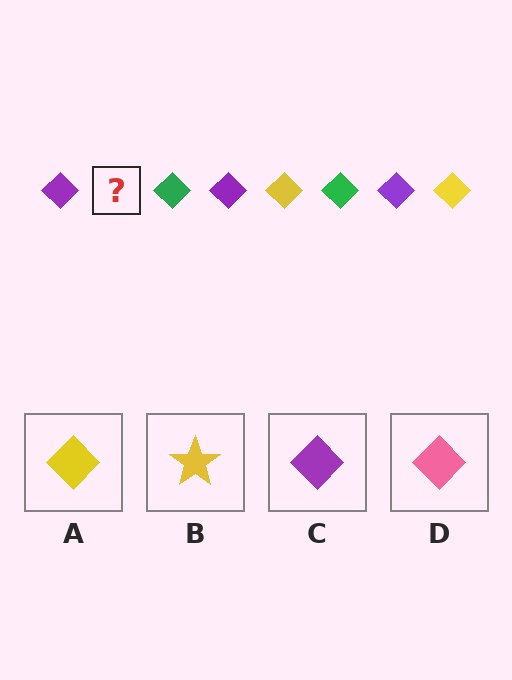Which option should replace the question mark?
Option A.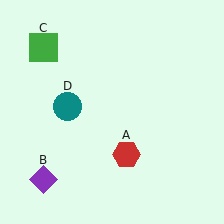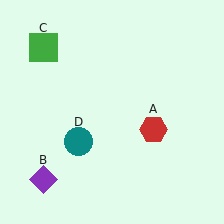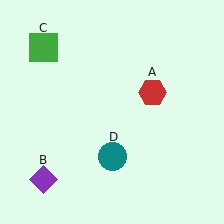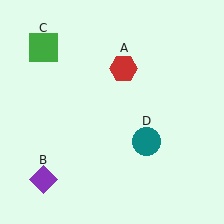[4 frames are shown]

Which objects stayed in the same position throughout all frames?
Purple diamond (object B) and green square (object C) remained stationary.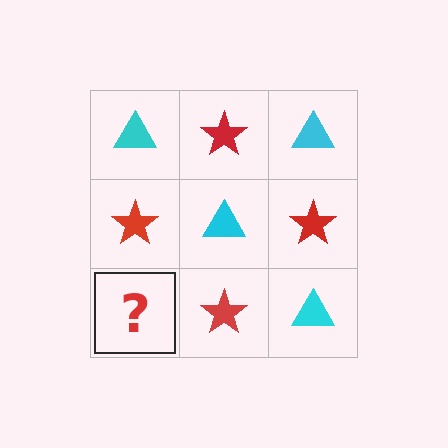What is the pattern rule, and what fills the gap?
The rule is that it alternates cyan triangle and red star in a checkerboard pattern. The gap should be filled with a cyan triangle.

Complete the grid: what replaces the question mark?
The question mark should be replaced with a cyan triangle.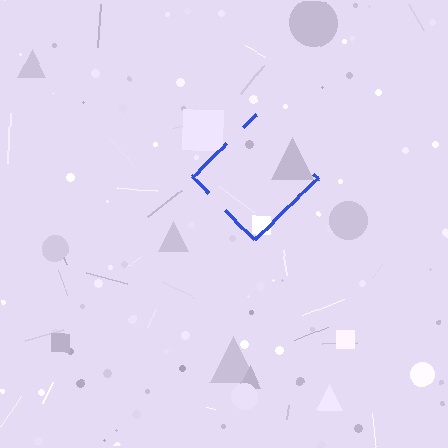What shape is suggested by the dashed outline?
The dashed outline suggests a diamond.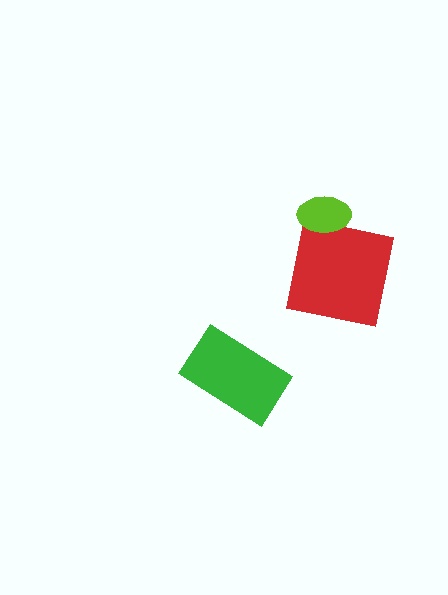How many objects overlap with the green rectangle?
0 objects overlap with the green rectangle.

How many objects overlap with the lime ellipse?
1 object overlaps with the lime ellipse.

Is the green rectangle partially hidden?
No, no other shape covers it.